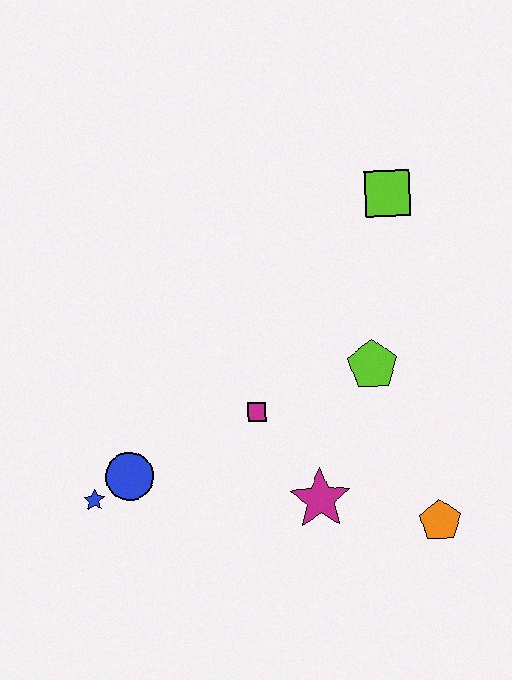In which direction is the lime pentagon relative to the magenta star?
The lime pentagon is above the magenta star.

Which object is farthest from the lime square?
The blue star is farthest from the lime square.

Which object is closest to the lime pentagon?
The magenta square is closest to the lime pentagon.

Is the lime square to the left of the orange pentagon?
Yes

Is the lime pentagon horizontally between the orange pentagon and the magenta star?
Yes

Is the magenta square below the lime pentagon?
Yes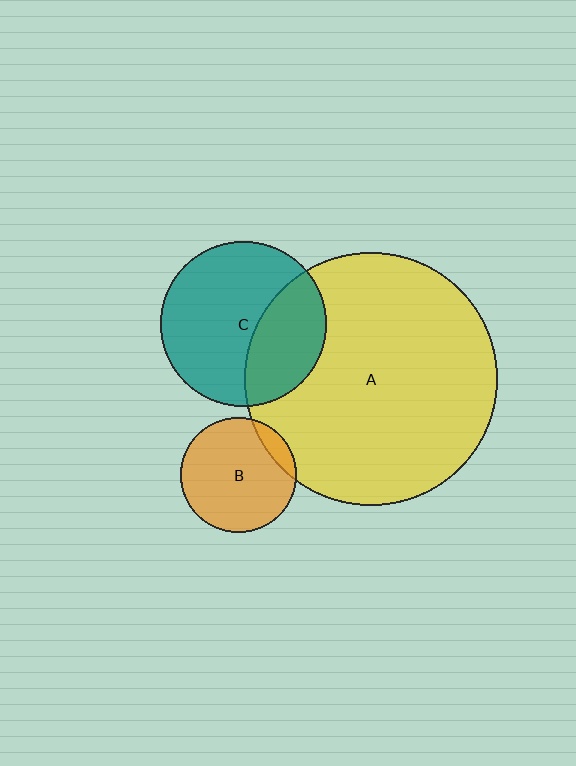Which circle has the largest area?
Circle A (yellow).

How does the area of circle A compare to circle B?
Approximately 4.8 times.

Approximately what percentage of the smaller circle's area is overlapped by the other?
Approximately 10%.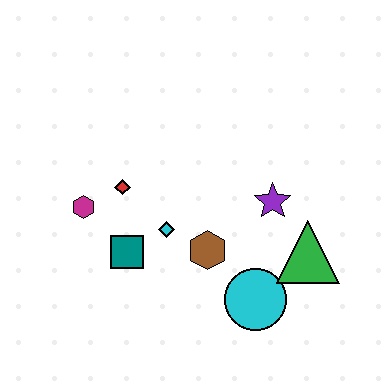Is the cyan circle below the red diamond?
Yes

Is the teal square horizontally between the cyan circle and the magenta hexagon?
Yes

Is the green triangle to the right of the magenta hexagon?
Yes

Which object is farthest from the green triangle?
The magenta hexagon is farthest from the green triangle.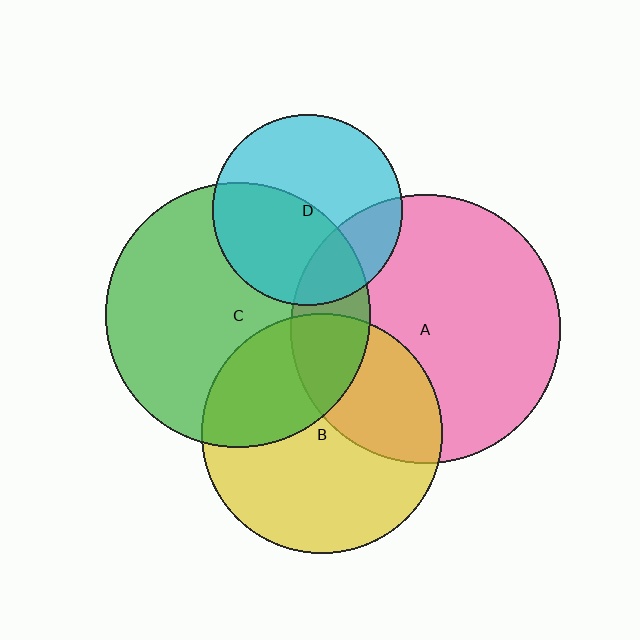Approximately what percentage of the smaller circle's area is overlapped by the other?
Approximately 25%.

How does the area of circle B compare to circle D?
Approximately 1.6 times.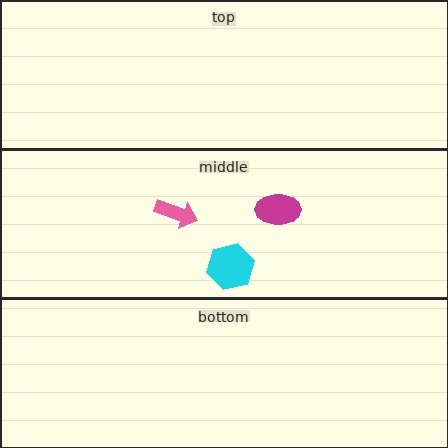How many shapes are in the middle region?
3.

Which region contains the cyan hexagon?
The middle region.